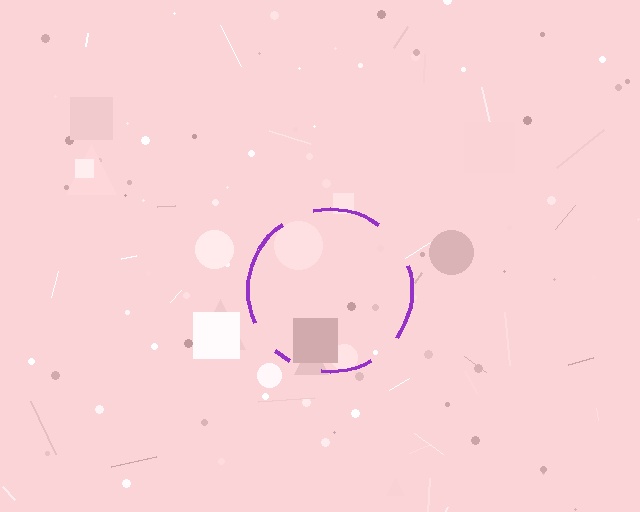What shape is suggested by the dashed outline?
The dashed outline suggests a circle.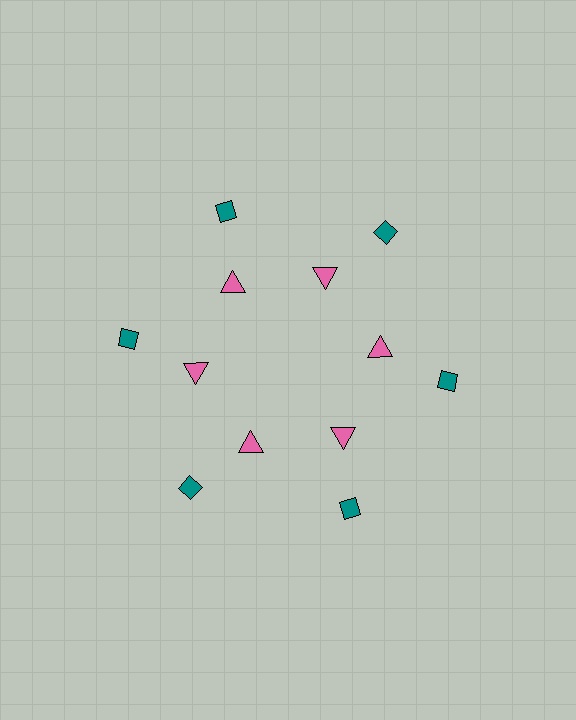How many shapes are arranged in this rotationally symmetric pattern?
There are 12 shapes, arranged in 6 groups of 2.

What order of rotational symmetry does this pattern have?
This pattern has 6-fold rotational symmetry.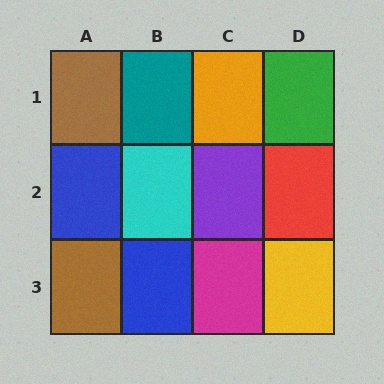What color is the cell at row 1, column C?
Orange.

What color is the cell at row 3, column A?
Brown.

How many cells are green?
1 cell is green.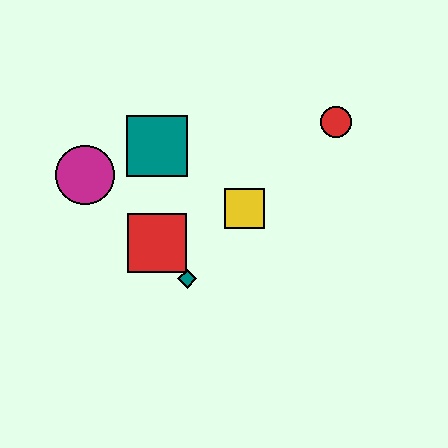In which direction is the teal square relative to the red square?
The teal square is above the red square.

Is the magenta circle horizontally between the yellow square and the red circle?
No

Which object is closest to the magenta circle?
The teal square is closest to the magenta circle.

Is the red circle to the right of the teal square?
Yes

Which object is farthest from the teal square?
The red circle is farthest from the teal square.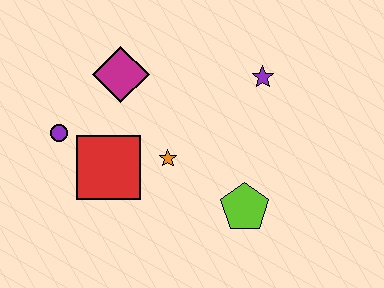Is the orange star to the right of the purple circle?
Yes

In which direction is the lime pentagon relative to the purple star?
The lime pentagon is below the purple star.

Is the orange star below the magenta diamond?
Yes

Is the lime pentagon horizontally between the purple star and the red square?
Yes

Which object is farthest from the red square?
The purple star is farthest from the red square.